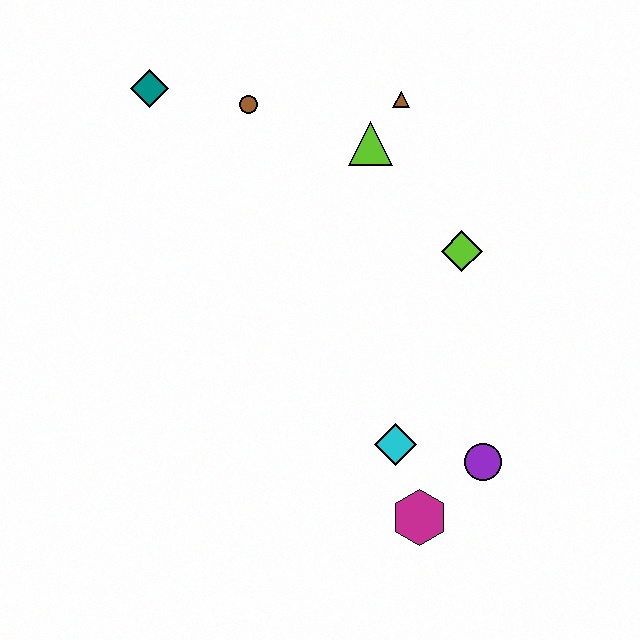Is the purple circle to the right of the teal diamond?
Yes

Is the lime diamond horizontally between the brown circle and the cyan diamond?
No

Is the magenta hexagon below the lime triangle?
Yes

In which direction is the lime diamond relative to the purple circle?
The lime diamond is above the purple circle.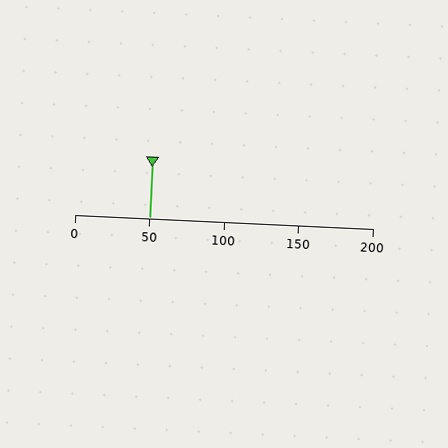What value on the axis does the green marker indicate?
The marker indicates approximately 50.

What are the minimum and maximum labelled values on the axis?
The axis runs from 0 to 200.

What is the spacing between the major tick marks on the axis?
The major ticks are spaced 50 apart.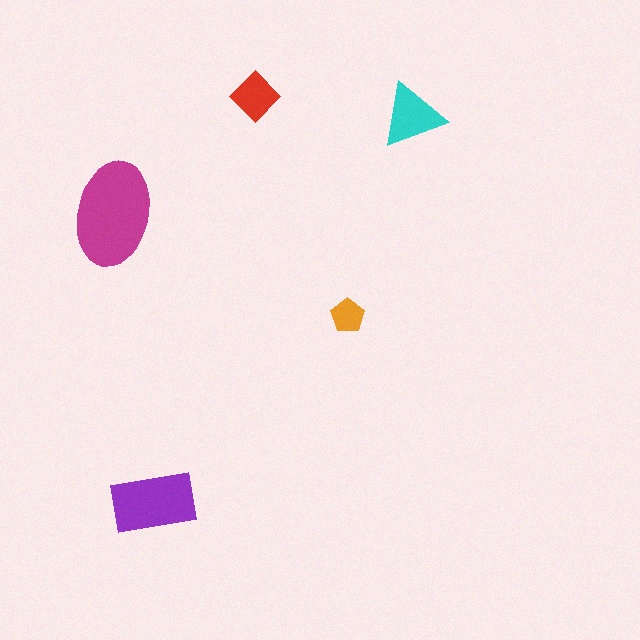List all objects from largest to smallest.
The magenta ellipse, the purple rectangle, the cyan triangle, the red diamond, the orange pentagon.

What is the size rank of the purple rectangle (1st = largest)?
2nd.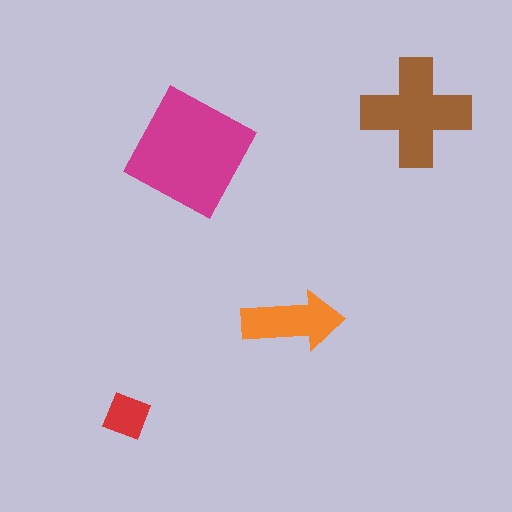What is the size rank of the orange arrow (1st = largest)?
3rd.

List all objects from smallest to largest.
The red diamond, the orange arrow, the brown cross, the magenta square.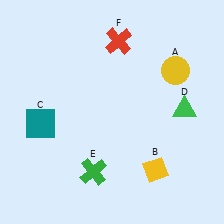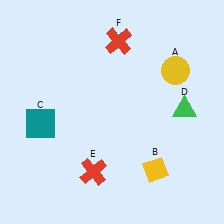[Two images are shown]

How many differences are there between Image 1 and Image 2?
There is 1 difference between the two images.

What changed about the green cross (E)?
In Image 1, E is green. In Image 2, it changed to red.